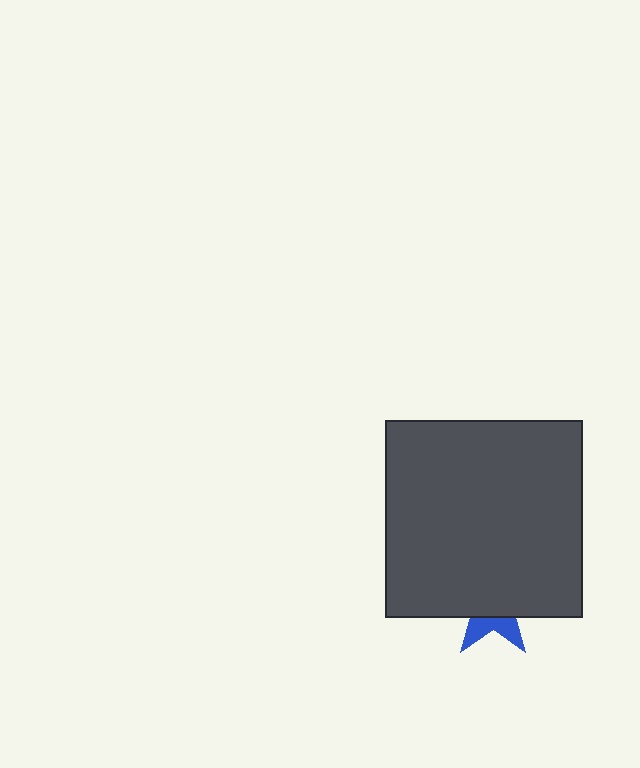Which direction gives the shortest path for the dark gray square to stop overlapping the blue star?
Moving up gives the shortest separation.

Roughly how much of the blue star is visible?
A small part of it is visible (roughly 32%).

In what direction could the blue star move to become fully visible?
The blue star could move down. That would shift it out from behind the dark gray square entirely.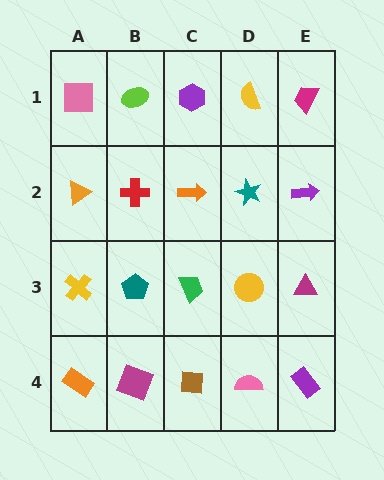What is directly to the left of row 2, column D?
An orange arrow.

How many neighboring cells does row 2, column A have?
3.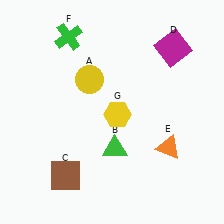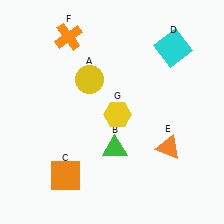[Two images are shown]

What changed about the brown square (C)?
In Image 1, C is brown. In Image 2, it changed to orange.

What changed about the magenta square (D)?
In Image 1, D is magenta. In Image 2, it changed to cyan.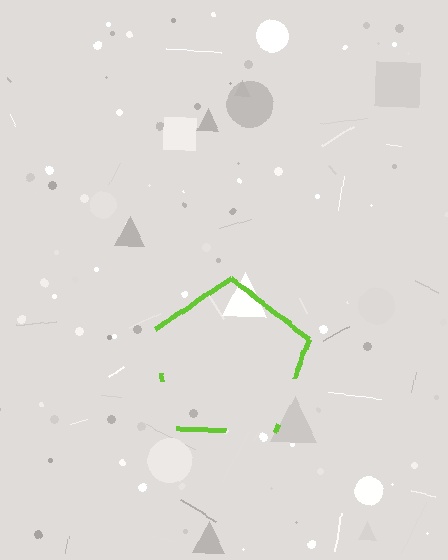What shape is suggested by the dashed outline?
The dashed outline suggests a pentagon.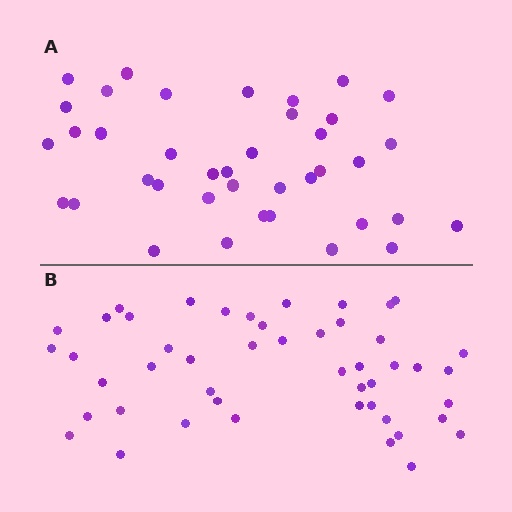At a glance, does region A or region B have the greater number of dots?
Region B (the bottom region) has more dots.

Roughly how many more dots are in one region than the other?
Region B has roughly 8 or so more dots than region A.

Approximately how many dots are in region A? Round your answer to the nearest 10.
About 40 dots. (The exact count is 39, which rounds to 40.)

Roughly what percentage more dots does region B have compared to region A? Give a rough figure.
About 25% more.